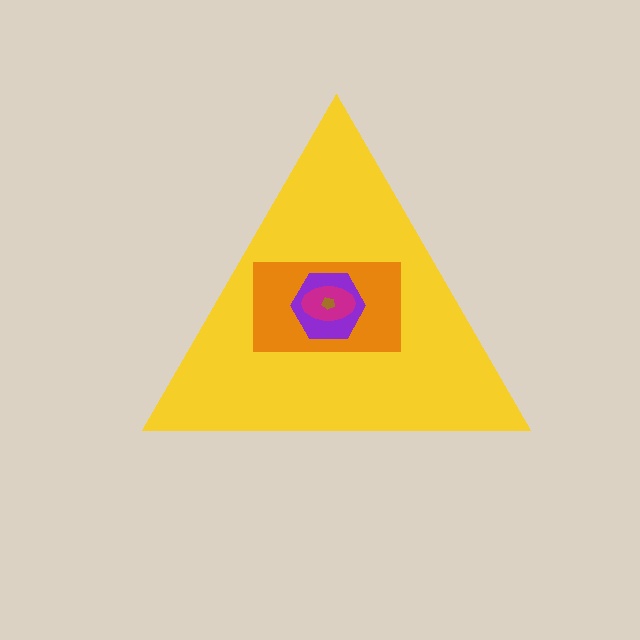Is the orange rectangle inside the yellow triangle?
Yes.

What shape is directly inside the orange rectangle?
The purple hexagon.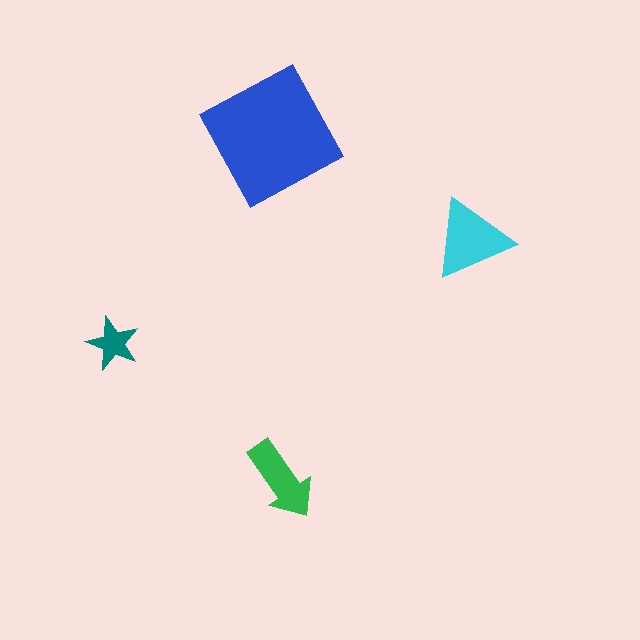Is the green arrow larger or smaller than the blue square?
Smaller.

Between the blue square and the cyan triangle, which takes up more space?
The blue square.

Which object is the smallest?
The teal star.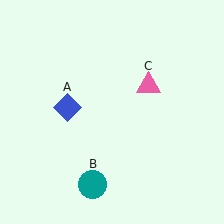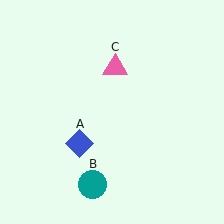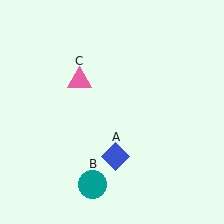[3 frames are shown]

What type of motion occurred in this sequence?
The blue diamond (object A), pink triangle (object C) rotated counterclockwise around the center of the scene.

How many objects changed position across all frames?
2 objects changed position: blue diamond (object A), pink triangle (object C).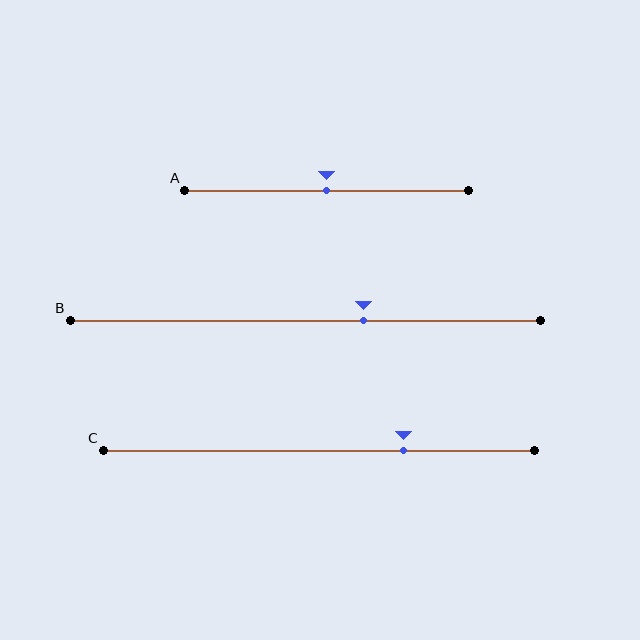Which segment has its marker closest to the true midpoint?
Segment A has its marker closest to the true midpoint.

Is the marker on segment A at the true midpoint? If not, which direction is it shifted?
Yes, the marker on segment A is at the true midpoint.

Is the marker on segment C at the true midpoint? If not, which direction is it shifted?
No, the marker on segment C is shifted to the right by about 20% of the segment length.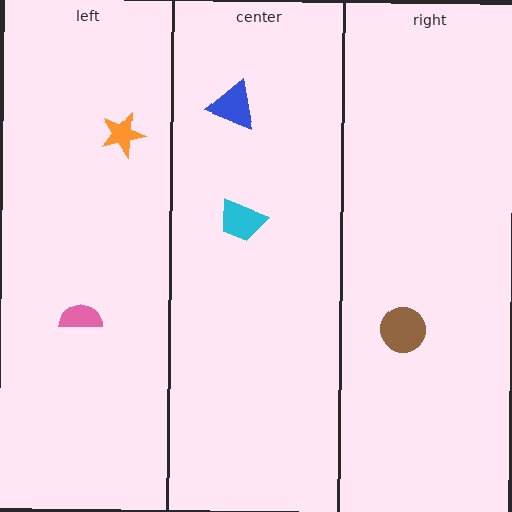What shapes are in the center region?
The cyan trapezoid, the blue triangle.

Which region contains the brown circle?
The right region.